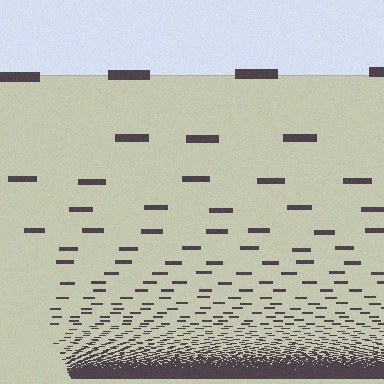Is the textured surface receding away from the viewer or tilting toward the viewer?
The surface appears to tilt toward the viewer. Texture elements get larger and sparser toward the top.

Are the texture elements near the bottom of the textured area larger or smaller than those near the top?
Smaller. The gradient is inverted — elements near the bottom are smaller and denser.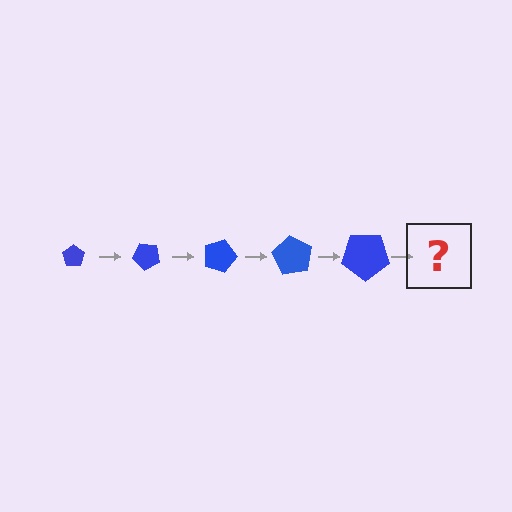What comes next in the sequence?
The next element should be a pentagon, larger than the previous one and rotated 225 degrees from the start.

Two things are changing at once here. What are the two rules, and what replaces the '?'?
The two rules are that the pentagon grows larger each step and it rotates 45 degrees each step. The '?' should be a pentagon, larger than the previous one and rotated 225 degrees from the start.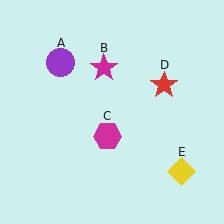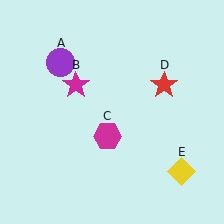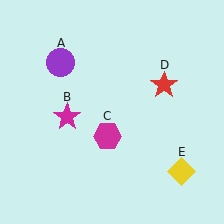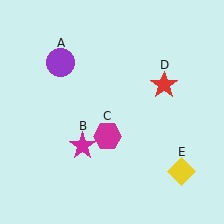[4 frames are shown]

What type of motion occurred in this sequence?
The magenta star (object B) rotated counterclockwise around the center of the scene.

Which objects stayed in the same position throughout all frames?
Purple circle (object A) and magenta hexagon (object C) and red star (object D) and yellow diamond (object E) remained stationary.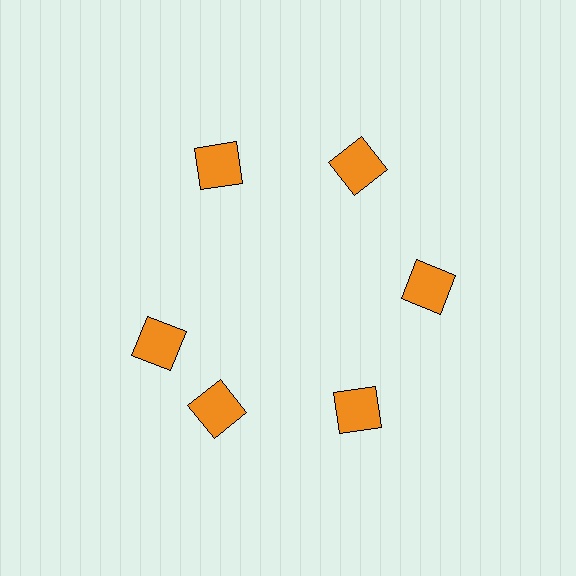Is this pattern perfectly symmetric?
No. The 6 orange squares are arranged in a ring, but one element near the 9 o'clock position is rotated out of alignment along the ring, breaking the 6-fold rotational symmetry.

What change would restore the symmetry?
The symmetry would be restored by rotating it back into even spacing with its neighbors so that all 6 squares sit at equal angles and equal distance from the center.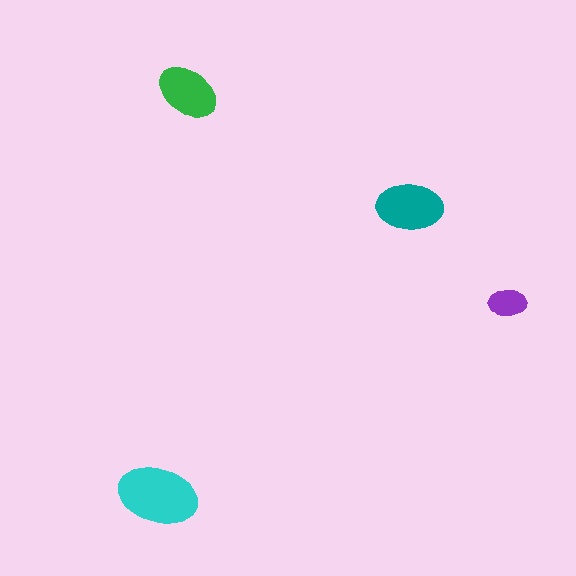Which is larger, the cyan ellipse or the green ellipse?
The cyan one.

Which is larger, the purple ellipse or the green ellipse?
The green one.